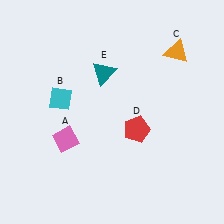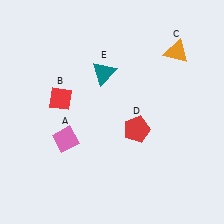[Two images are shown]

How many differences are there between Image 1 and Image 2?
There is 1 difference between the two images.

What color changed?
The diamond (B) changed from cyan in Image 1 to red in Image 2.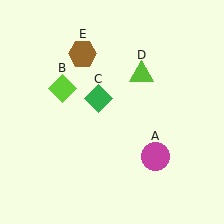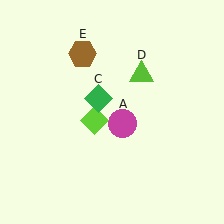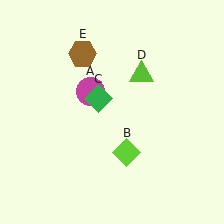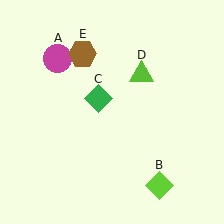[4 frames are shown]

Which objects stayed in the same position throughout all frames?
Green diamond (object C) and lime triangle (object D) and brown hexagon (object E) remained stationary.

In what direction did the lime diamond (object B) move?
The lime diamond (object B) moved down and to the right.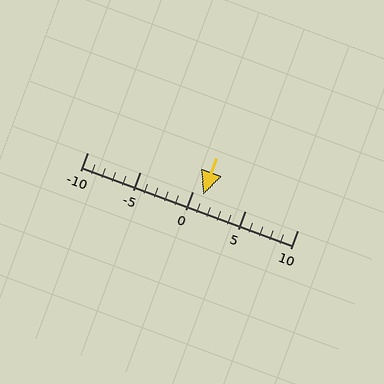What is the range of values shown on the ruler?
The ruler shows values from -10 to 10.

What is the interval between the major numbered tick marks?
The major tick marks are spaced 5 units apart.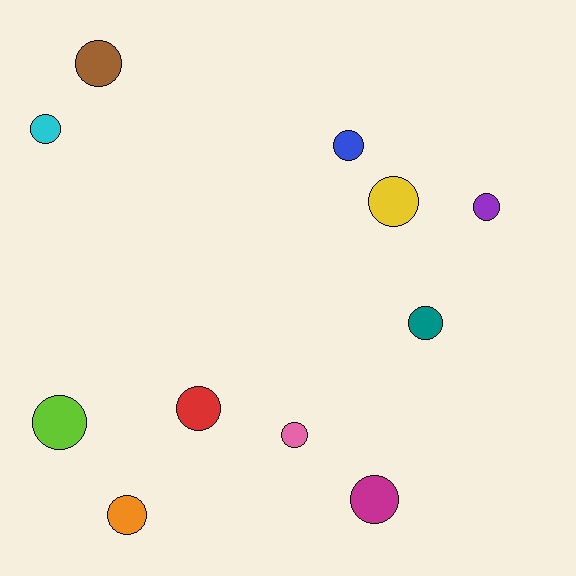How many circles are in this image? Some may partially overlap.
There are 11 circles.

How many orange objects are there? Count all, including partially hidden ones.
There is 1 orange object.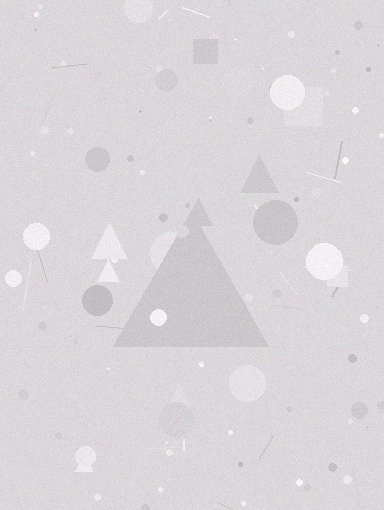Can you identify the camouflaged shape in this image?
The camouflaged shape is a triangle.